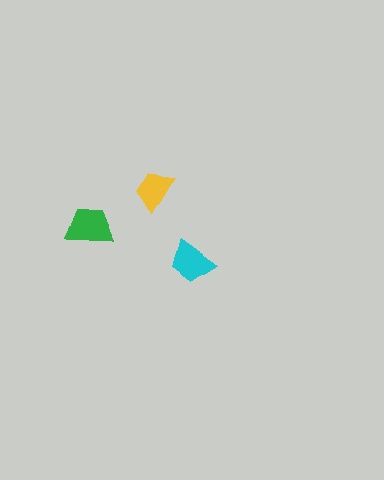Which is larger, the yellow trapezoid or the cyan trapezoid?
The cyan one.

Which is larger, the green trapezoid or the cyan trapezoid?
The green one.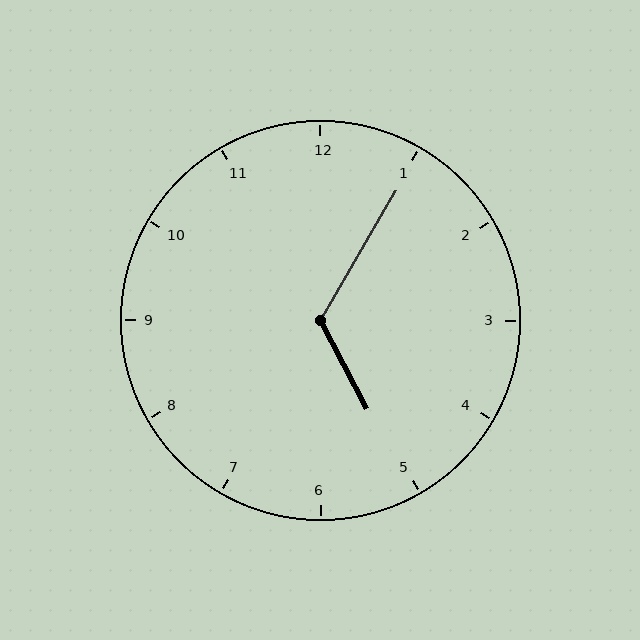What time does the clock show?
5:05.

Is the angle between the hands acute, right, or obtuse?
It is obtuse.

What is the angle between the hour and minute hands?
Approximately 122 degrees.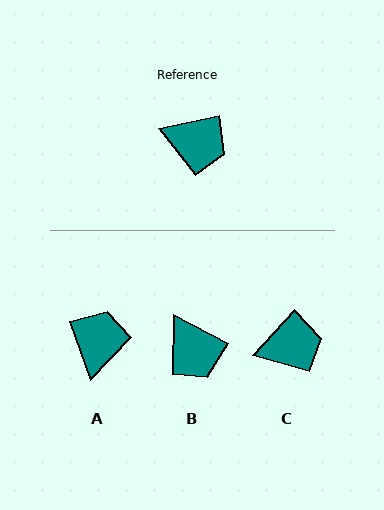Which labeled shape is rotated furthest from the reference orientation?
A, about 98 degrees away.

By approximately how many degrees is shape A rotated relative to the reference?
Approximately 98 degrees counter-clockwise.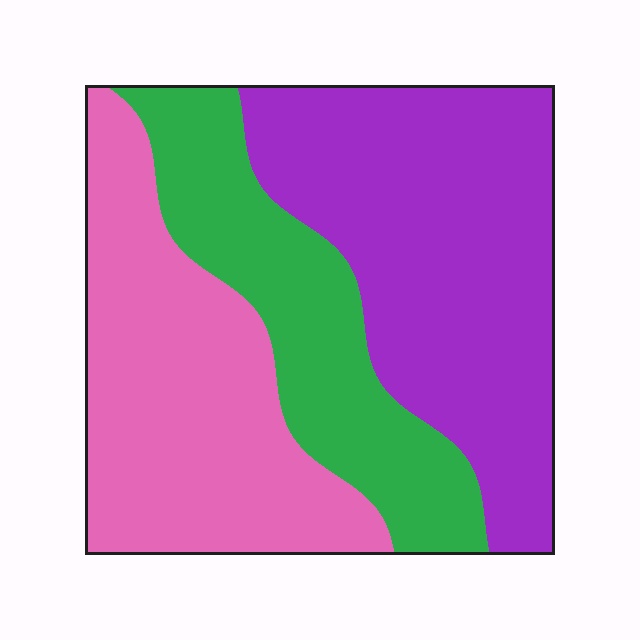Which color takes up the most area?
Purple, at roughly 40%.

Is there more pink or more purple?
Purple.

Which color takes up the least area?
Green, at roughly 25%.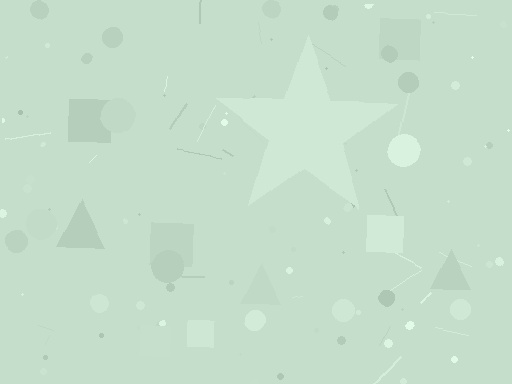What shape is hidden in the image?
A star is hidden in the image.